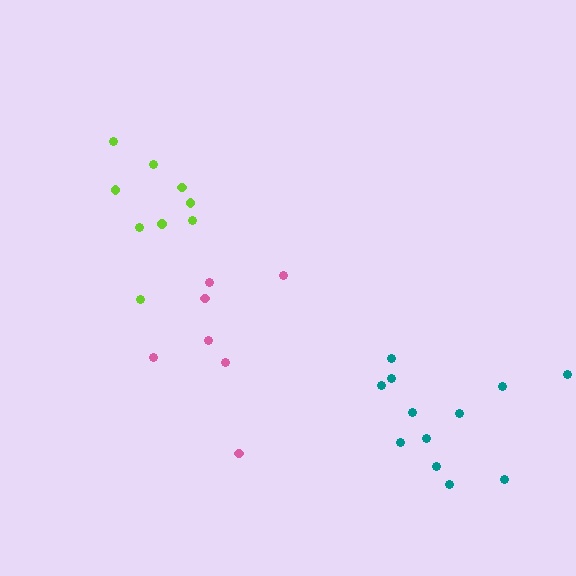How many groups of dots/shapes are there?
There are 3 groups.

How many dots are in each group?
Group 1: 9 dots, Group 2: 7 dots, Group 3: 12 dots (28 total).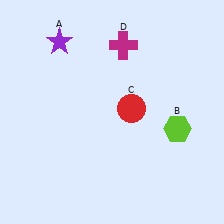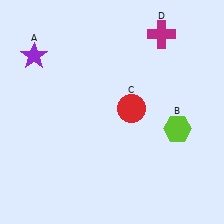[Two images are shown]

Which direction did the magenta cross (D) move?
The magenta cross (D) moved right.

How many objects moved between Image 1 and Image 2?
2 objects moved between the two images.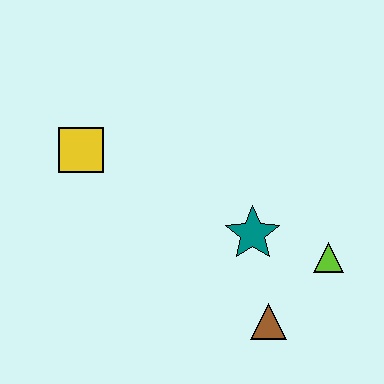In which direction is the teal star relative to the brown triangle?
The teal star is above the brown triangle.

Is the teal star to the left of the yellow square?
No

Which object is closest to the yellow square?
The teal star is closest to the yellow square.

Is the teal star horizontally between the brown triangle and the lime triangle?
No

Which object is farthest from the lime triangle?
The yellow square is farthest from the lime triangle.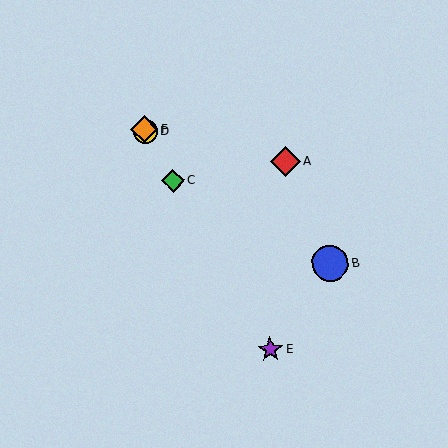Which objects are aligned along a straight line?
Objects C, D, E, F are aligned along a straight line.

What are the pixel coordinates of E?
Object E is at (270, 350).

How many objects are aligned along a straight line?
4 objects (C, D, E, F) are aligned along a straight line.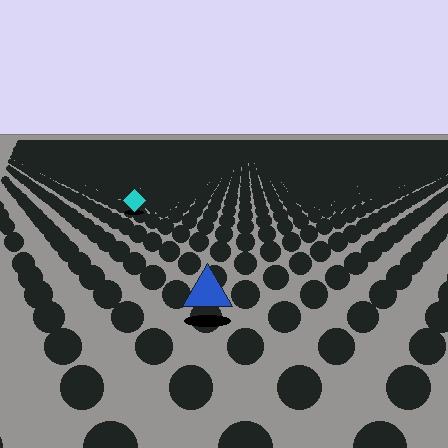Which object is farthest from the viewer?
The cyan diamond is farthest from the viewer. It appears smaller and the ground texture around it is denser.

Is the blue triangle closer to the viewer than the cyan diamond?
Yes. The blue triangle is closer — you can tell from the texture gradient: the ground texture is coarser near it.